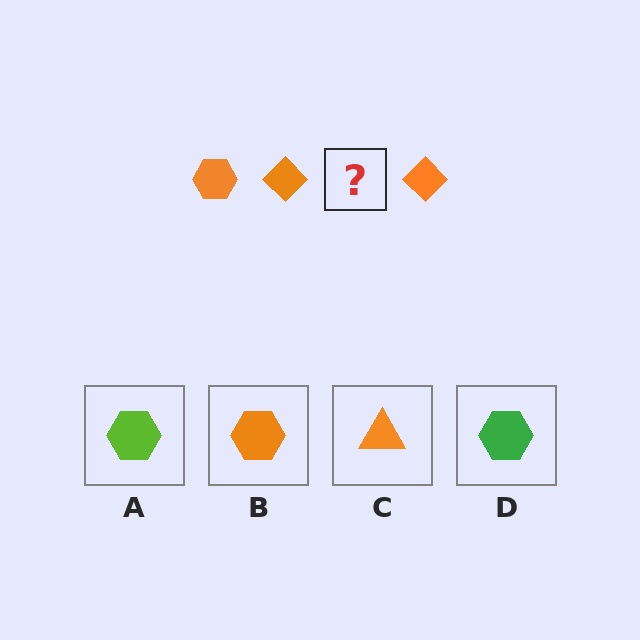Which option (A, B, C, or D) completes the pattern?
B.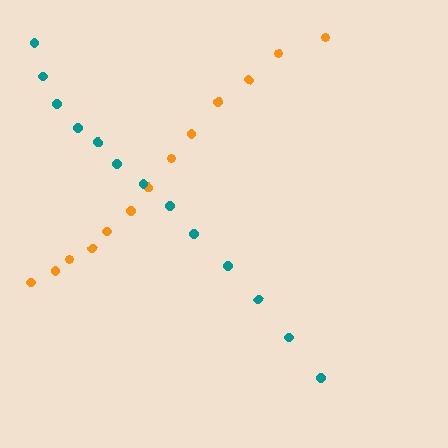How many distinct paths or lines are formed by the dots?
There are 2 distinct paths.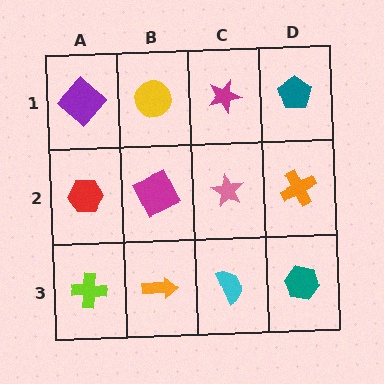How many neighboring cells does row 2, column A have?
3.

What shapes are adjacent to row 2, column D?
A teal pentagon (row 1, column D), a teal hexagon (row 3, column D), a pink star (row 2, column C).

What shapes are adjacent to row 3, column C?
A pink star (row 2, column C), an orange arrow (row 3, column B), a teal hexagon (row 3, column D).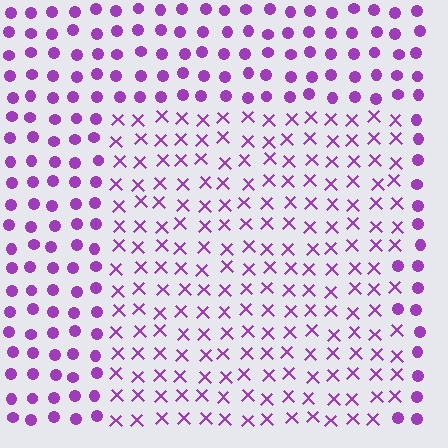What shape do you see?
I see a rectangle.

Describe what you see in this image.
The image is filled with small purple elements arranged in a uniform grid. A rectangle-shaped region contains X marks, while the surrounding area contains circles. The boundary is defined purely by the change in element shape.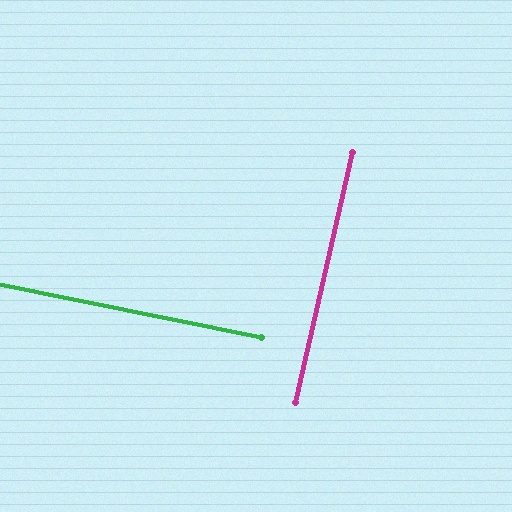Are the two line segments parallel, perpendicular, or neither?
Perpendicular — they meet at approximately 89°.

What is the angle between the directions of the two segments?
Approximately 89 degrees.